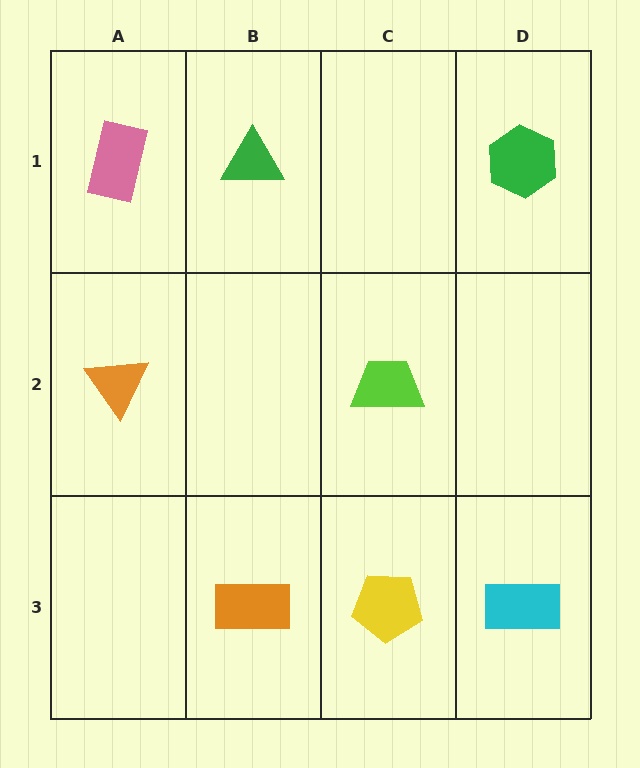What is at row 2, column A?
An orange triangle.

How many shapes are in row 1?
3 shapes.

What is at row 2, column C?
A lime trapezoid.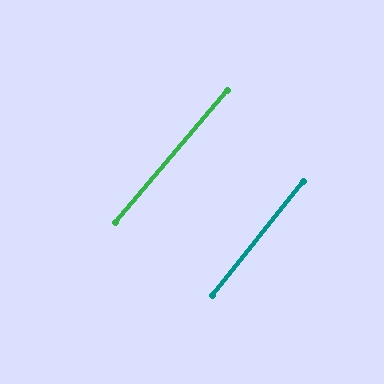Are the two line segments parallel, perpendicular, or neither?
Parallel — their directions differ by only 1.5°.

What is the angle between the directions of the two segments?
Approximately 1 degree.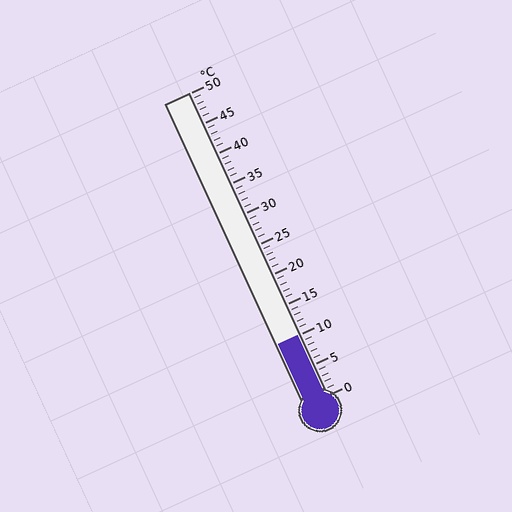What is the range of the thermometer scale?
The thermometer scale ranges from 0°C to 50°C.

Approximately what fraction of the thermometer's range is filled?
The thermometer is filled to approximately 20% of its range.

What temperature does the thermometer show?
The thermometer shows approximately 10°C.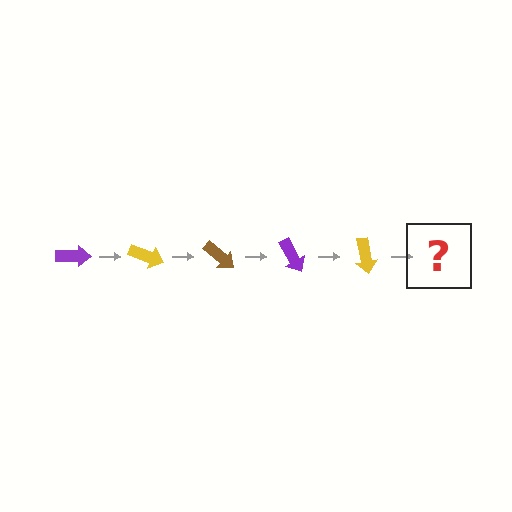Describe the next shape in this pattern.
It should be a brown arrow, rotated 100 degrees from the start.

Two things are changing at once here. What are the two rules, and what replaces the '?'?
The two rules are that it rotates 20 degrees each step and the color cycles through purple, yellow, and brown. The '?' should be a brown arrow, rotated 100 degrees from the start.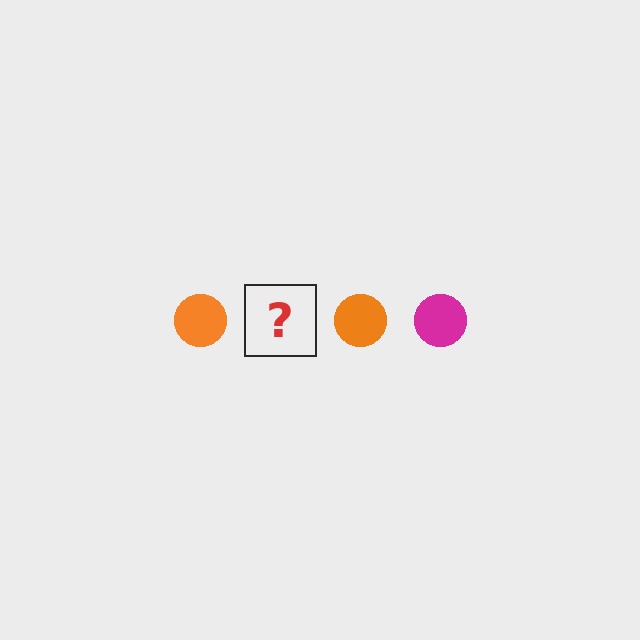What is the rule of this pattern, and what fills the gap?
The rule is that the pattern cycles through orange, magenta circles. The gap should be filled with a magenta circle.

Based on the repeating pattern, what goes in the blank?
The blank should be a magenta circle.